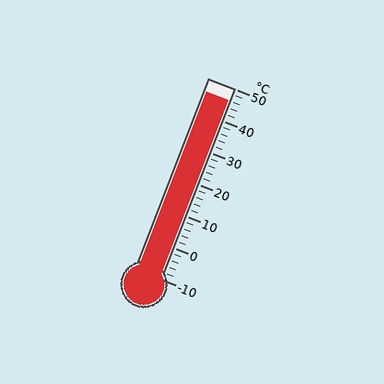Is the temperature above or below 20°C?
The temperature is above 20°C.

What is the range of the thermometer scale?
The thermometer scale ranges from -10°C to 50°C.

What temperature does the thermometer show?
The thermometer shows approximately 46°C.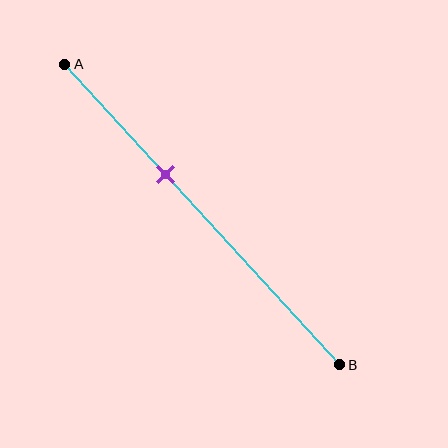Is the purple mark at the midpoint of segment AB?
No, the mark is at about 35% from A, not at the 50% midpoint.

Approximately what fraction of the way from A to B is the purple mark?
The purple mark is approximately 35% of the way from A to B.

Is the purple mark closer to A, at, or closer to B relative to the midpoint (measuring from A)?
The purple mark is closer to point A than the midpoint of segment AB.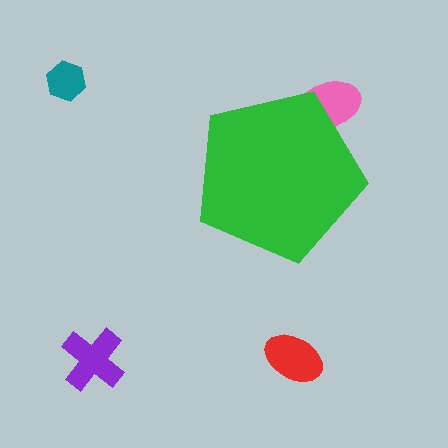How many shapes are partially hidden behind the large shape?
1 shape is partially hidden.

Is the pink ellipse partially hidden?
Yes, the pink ellipse is partially hidden behind the green pentagon.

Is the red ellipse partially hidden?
No, the red ellipse is fully visible.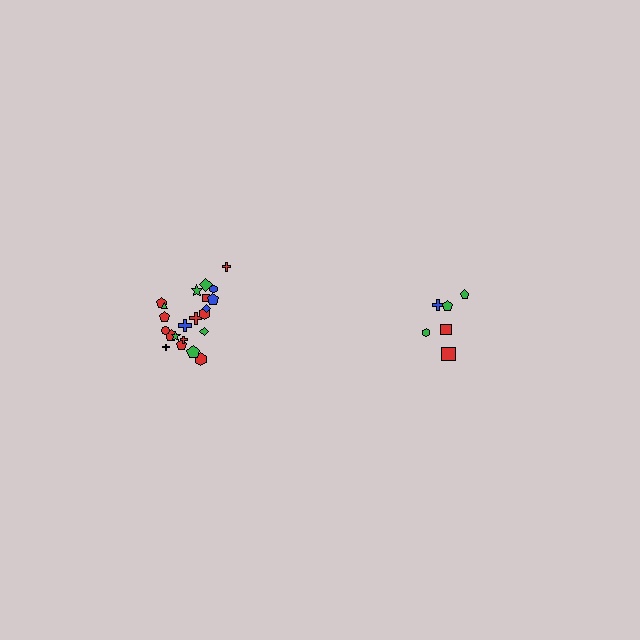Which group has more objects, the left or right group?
The left group.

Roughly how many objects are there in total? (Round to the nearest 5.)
Roughly 30 objects in total.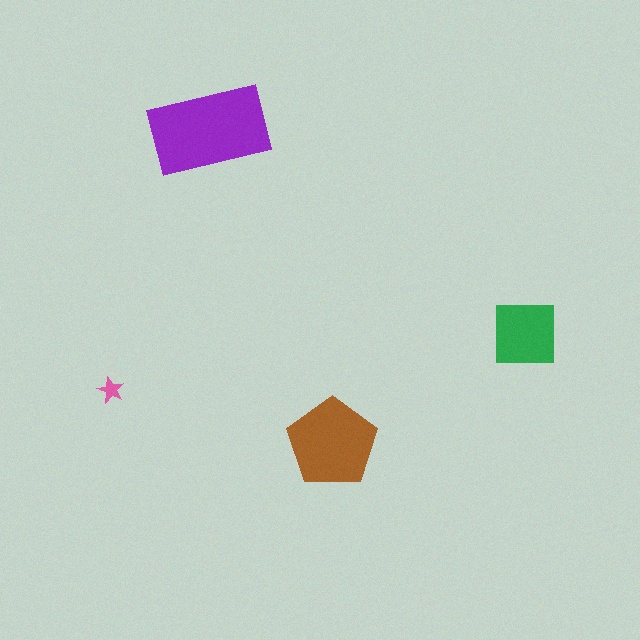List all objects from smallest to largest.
The pink star, the green square, the brown pentagon, the purple rectangle.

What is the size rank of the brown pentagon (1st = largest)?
2nd.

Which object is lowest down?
The brown pentagon is bottommost.